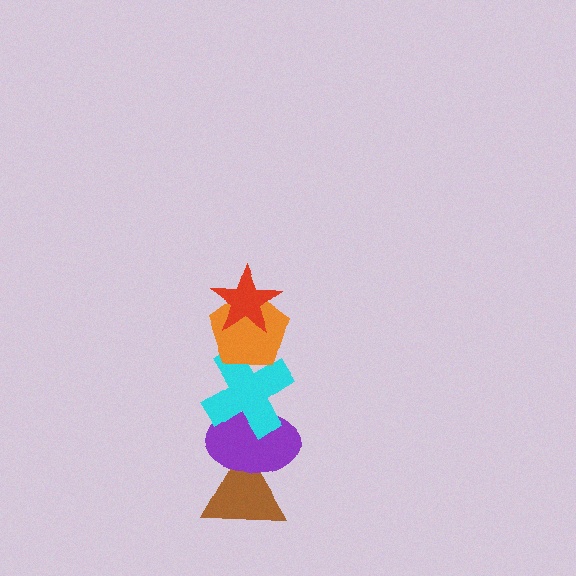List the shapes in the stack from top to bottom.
From top to bottom: the red star, the orange pentagon, the cyan cross, the purple ellipse, the brown triangle.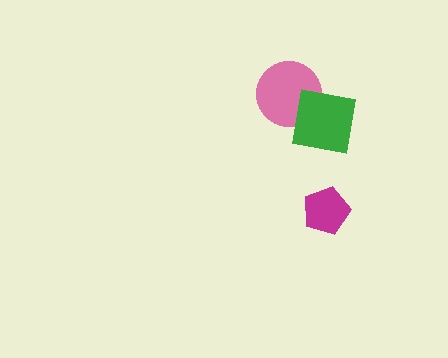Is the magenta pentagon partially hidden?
No, no other shape covers it.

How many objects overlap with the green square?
1 object overlaps with the green square.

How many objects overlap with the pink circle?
1 object overlaps with the pink circle.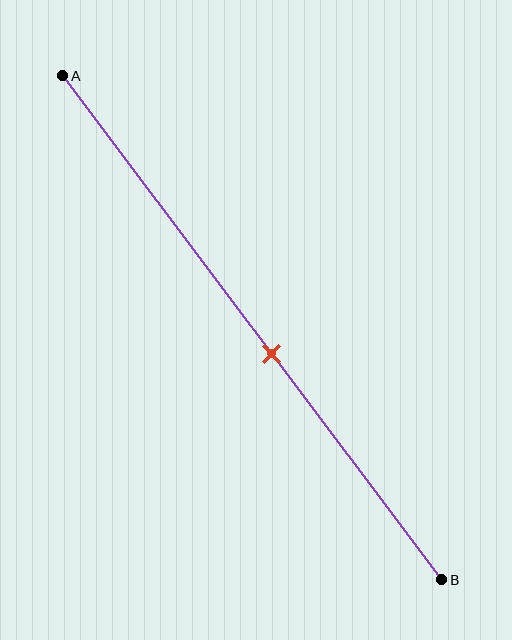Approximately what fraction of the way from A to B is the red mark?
The red mark is approximately 55% of the way from A to B.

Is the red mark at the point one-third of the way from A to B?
No, the mark is at about 55% from A, not at the 33% one-third point.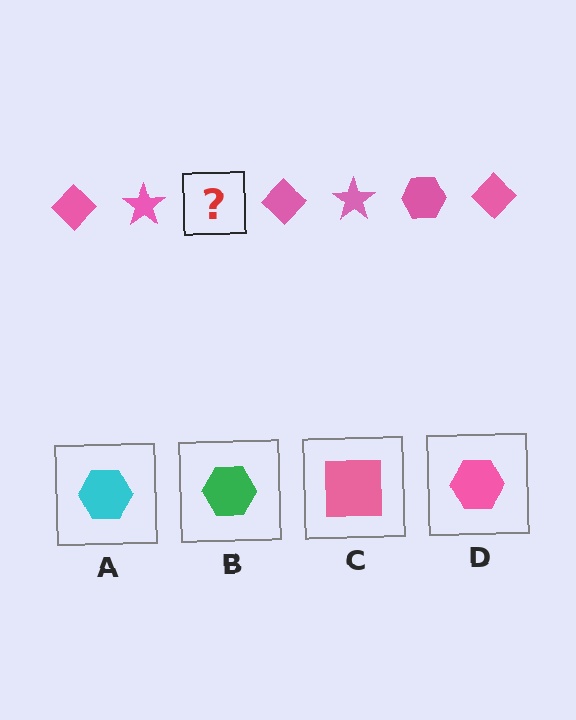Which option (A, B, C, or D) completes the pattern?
D.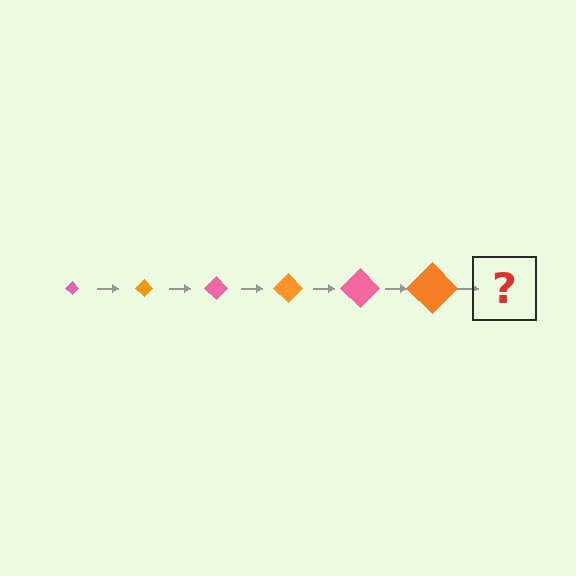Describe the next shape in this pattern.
It should be a pink diamond, larger than the previous one.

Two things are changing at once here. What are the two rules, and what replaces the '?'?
The two rules are that the diamond grows larger each step and the color cycles through pink and orange. The '?' should be a pink diamond, larger than the previous one.